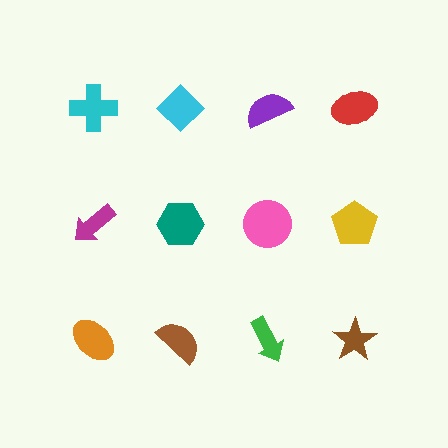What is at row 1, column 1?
A cyan cross.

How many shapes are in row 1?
4 shapes.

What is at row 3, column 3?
A green arrow.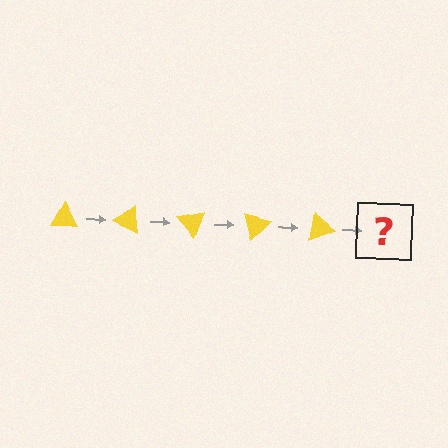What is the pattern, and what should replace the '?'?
The pattern is that the triangle rotates 25 degrees each step. The '?' should be a yellow triangle rotated 125 degrees.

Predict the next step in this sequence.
The next step is a yellow triangle rotated 125 degrees.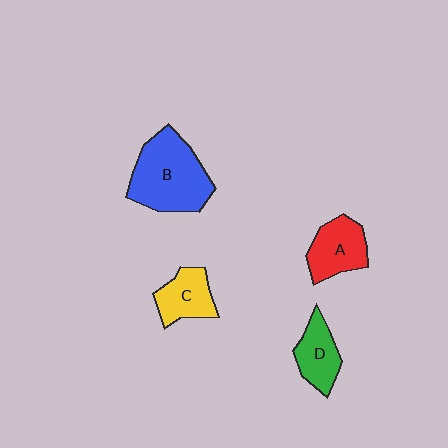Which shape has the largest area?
Shape B (blue).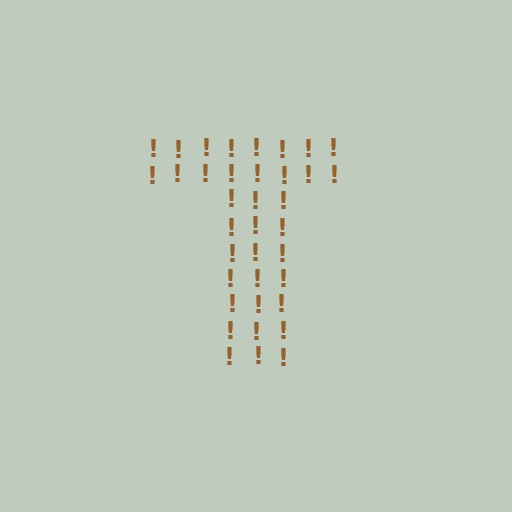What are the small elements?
The small elements are exclamation marks.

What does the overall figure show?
The overall figure shows the letter T.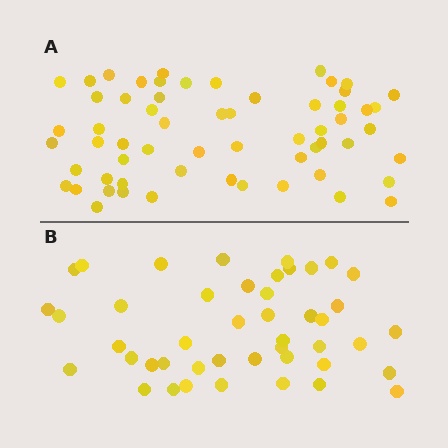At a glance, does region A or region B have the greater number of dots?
Region A (the top region) has more dots.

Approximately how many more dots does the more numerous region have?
Region A has approximately 15 more dots than region B.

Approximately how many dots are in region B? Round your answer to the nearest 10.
About 40 dots. (The exact count is 45, which rounds to 40.)